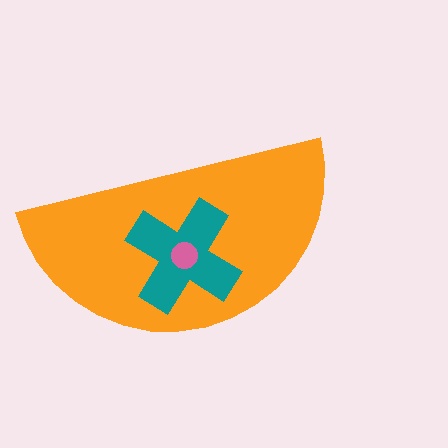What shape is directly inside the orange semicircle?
The teal cross.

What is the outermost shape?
The orange semicircle.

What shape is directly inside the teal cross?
The pink circle.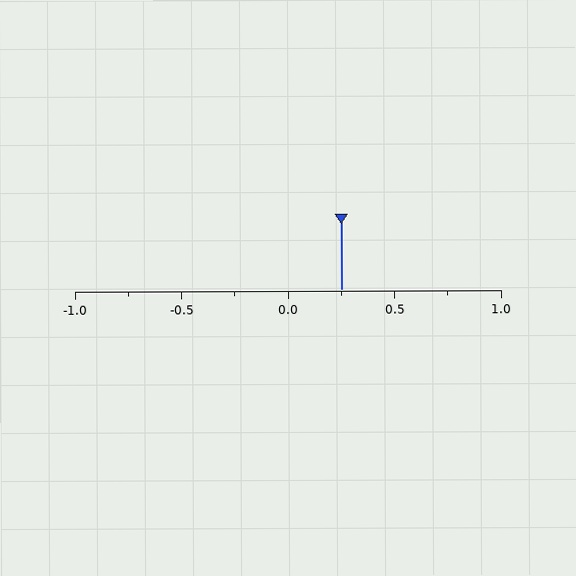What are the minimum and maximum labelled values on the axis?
The axis runs from -1.0 to 1.0.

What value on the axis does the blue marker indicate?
The marker indicates approximately 0.25.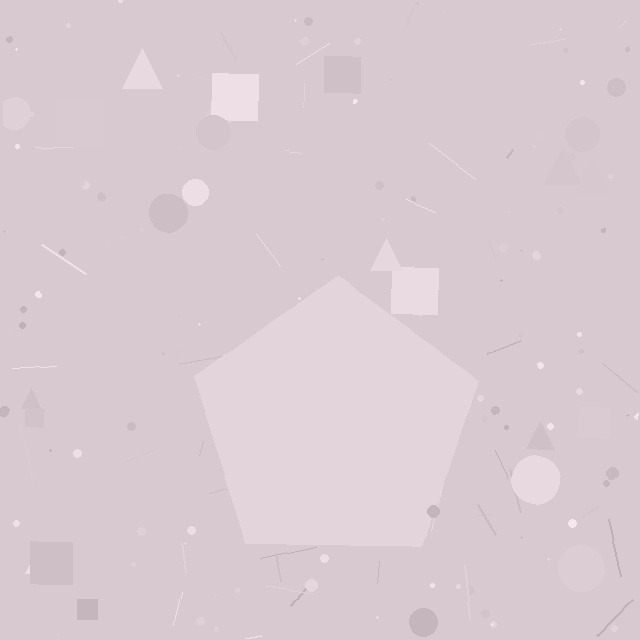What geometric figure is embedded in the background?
A pentagon is embedded in the background.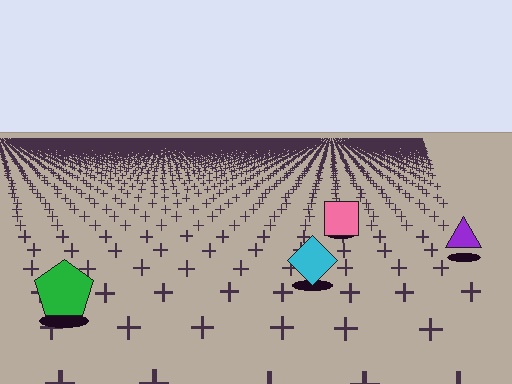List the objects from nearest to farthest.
From nearest to farthest: the green pentagon, the cyan diamond, the purple triangle, the pink square.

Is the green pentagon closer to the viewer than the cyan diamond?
Yes. The green pentagon is closer — you can tell from the texture gradient: the ground texture is coarser near it.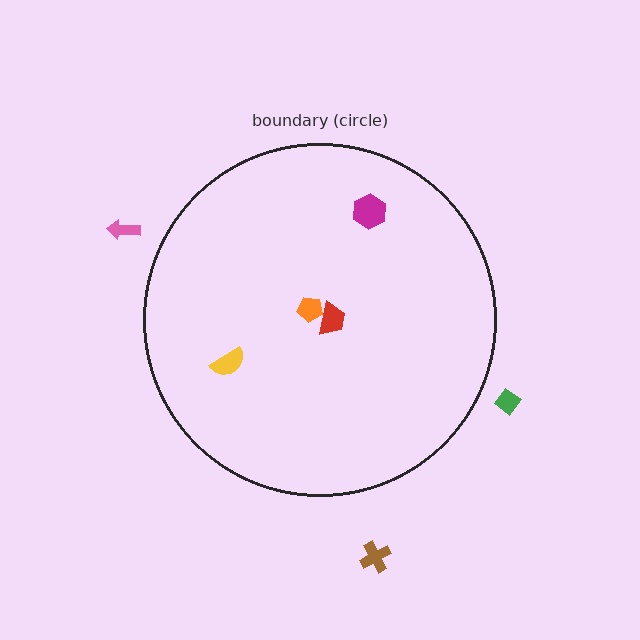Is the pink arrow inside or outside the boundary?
Outside.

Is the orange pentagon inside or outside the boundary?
Inside.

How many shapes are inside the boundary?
4 inside, 3 outside.